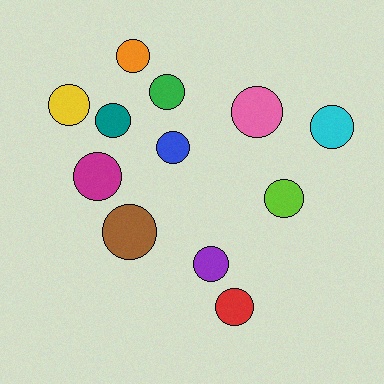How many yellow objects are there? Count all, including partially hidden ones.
There is 1 yellow object.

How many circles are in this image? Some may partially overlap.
There are 12 circles.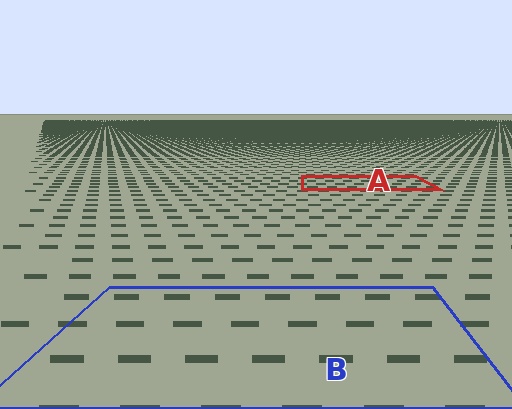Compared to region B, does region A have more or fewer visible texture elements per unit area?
Region A has more texture elements per unit area — they are packed more densely because it is farther away.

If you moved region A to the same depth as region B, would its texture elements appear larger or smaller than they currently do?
They would appear larger. At a closer depth, the same texture elements are projected at a bigger on-screen size.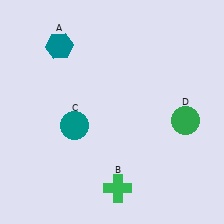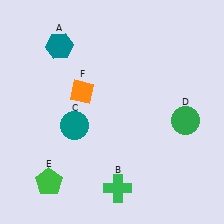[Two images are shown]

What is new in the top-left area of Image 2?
An orange diamond (F) was added in the top-left area of Image 2.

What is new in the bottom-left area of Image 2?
A green pentagon (E) was added in the bottom-left area of Image 2.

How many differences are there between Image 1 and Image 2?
There are 2 differences between the two images.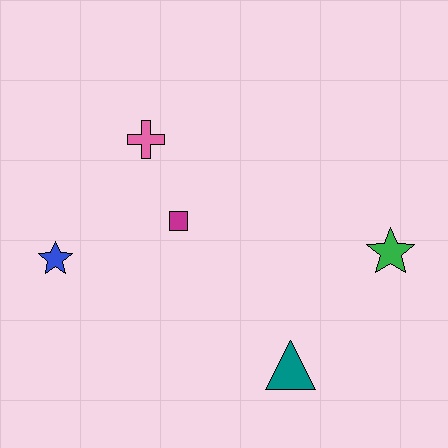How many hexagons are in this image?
There are no hexagons.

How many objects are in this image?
There are 5 objects.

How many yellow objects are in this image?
There are no yellow objects.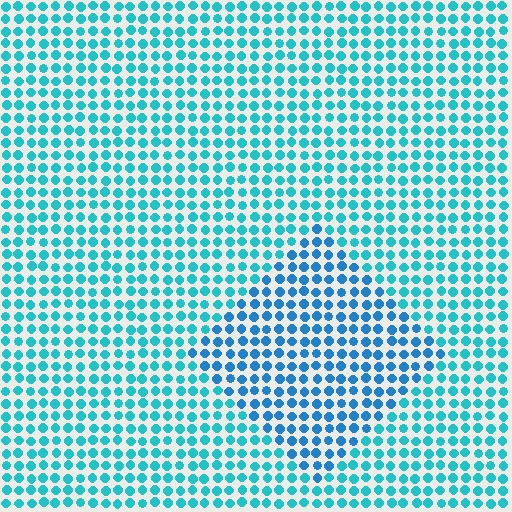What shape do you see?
I see a diamond.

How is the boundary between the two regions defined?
The boundary is defined purely by a slight shift in hue (about 24 degrees). Spacing, size, and orientation are identical on both sides.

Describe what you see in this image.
The image is filled with small cyan elements in a uniform arrangement. A diamond-shaped region is visible where the elements are tinted to a slightly different hue, forming a subtle color boundary.